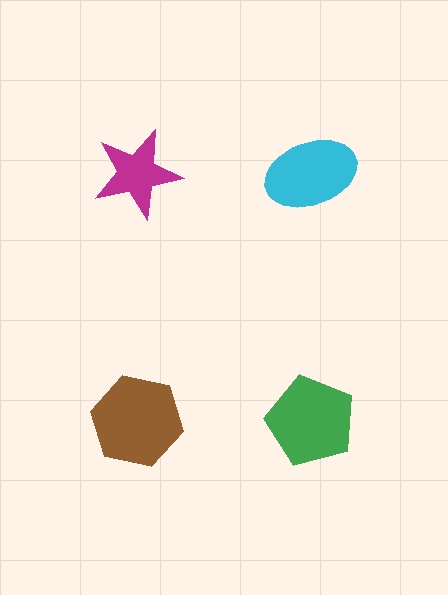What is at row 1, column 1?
A magenta star.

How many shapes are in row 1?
2 shapes.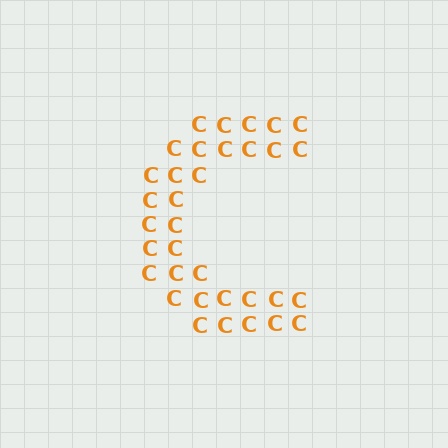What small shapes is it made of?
It is made of small letter C's.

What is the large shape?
The large shape is the letter C.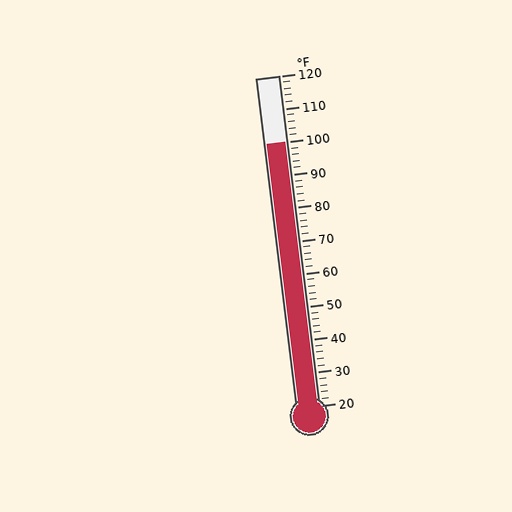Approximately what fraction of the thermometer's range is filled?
The thermometer is filled to approximately 80% of its range.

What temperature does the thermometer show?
The thermometer shows approximately 100°F.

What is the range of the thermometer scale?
The thermometer scale ranges from 20°F to 120°F.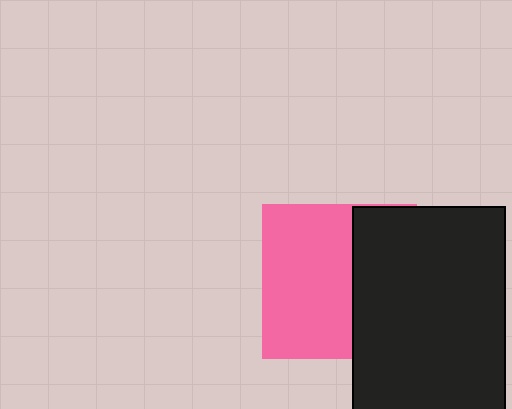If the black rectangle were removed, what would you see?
You would see the complete pink square.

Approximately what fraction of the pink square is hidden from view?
Roughly 42% of the pink square is hidden behind the black rectangle.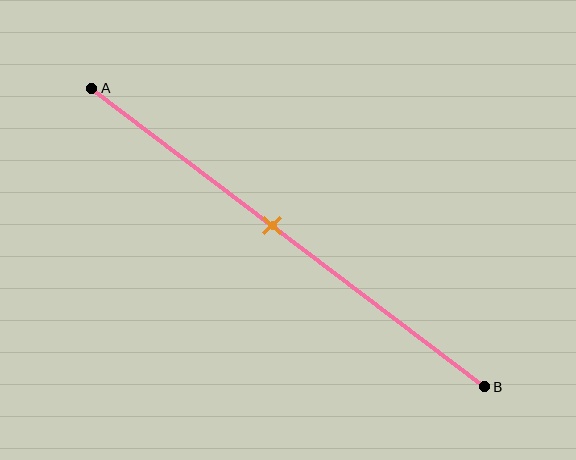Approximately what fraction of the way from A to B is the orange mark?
The orange mark is approximately 45% of the way from A to B.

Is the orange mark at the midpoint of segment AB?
No, the mark is at about 45% from A, not at the 50% midpoint.